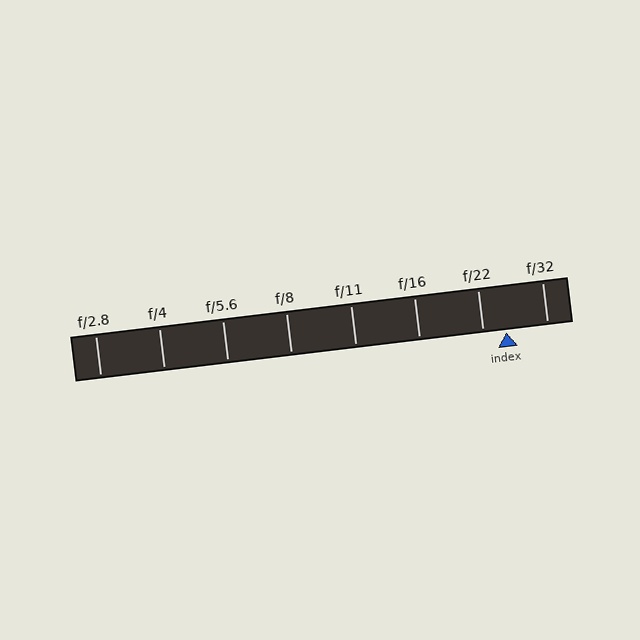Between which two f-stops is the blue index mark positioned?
The index mark is between f/22 and f/32.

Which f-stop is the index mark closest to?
The index mark is closest to f/22.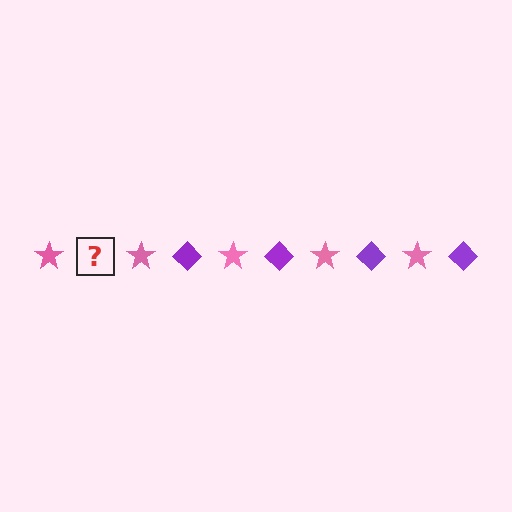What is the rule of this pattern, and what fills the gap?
The rule is that the pattern alternates between pink star and purple diamond. The gap should be filled with a purple diamond.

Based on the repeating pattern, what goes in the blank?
The blank should be a purple diamond.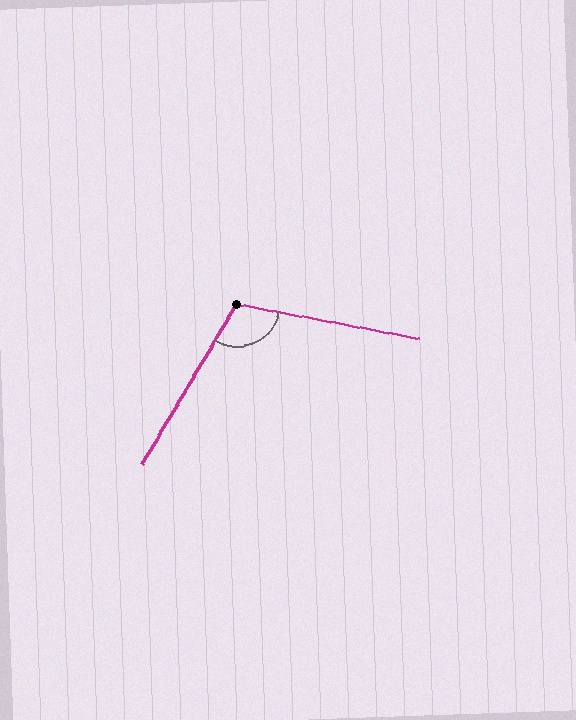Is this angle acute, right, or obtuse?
It is obtuse.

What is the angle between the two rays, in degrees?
Approximately 110 degrees.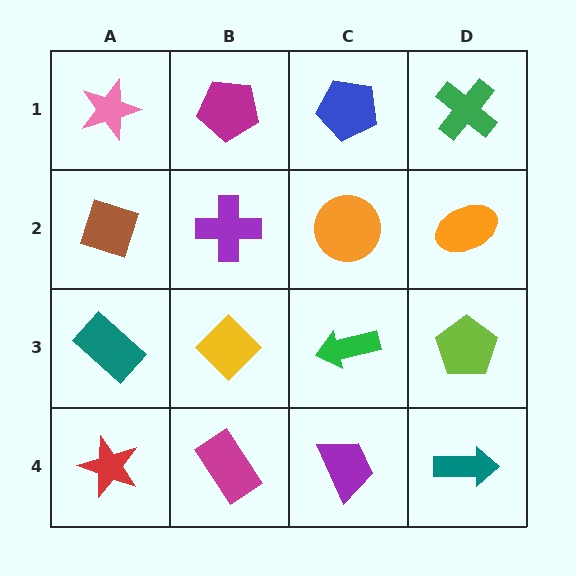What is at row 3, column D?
A lime pentagon.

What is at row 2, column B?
A purple cross.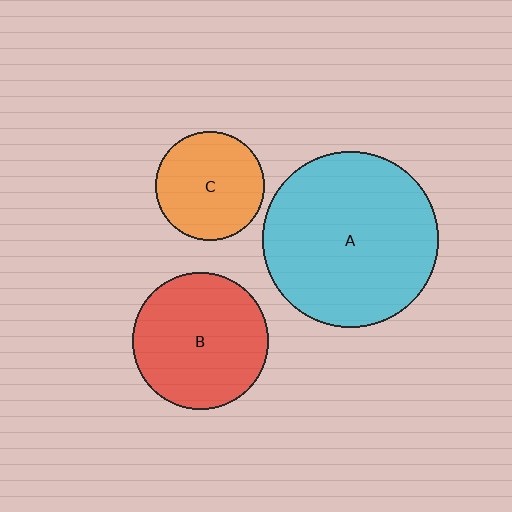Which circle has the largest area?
Circle A (cyan).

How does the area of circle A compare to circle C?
Approximately 2.6 times.